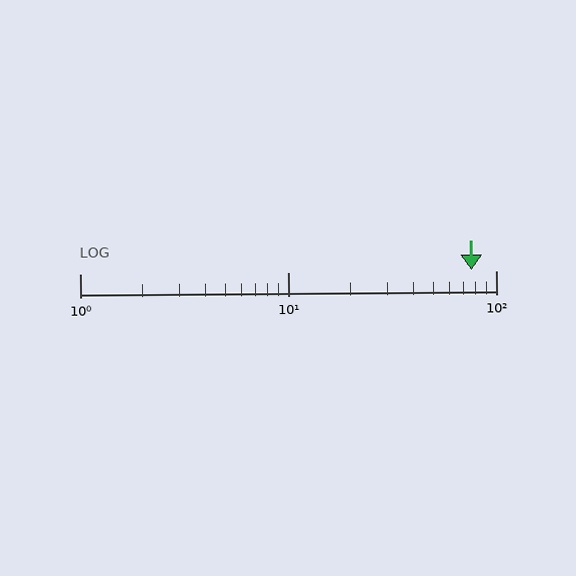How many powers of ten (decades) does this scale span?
The scale spans 2 decades, from 1 to 100.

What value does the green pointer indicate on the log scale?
The pointer indicates approximately 76.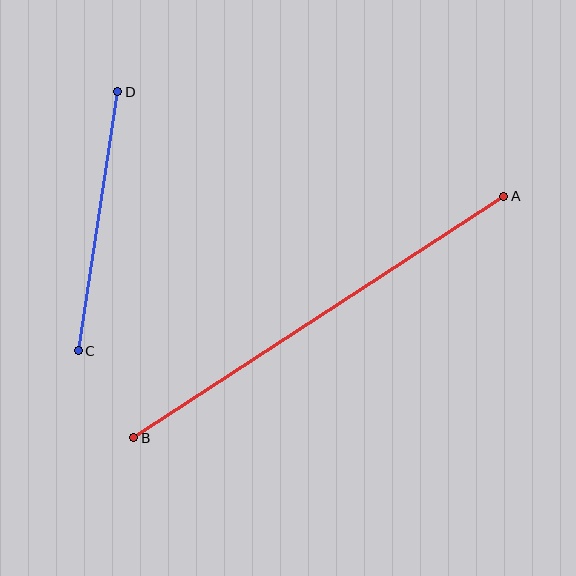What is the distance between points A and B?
The distance is approximately 442 pixels.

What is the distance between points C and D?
The distance is approximately 262 pixels.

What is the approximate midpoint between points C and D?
The midpoint is at approximately (98, 221) pixels.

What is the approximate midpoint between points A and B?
The midpoint is at approximately (319, 317) pixels.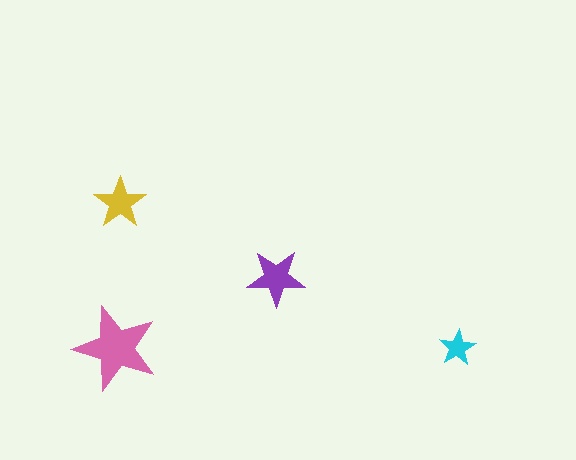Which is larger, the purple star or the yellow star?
The purple one.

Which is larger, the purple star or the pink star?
The pink one.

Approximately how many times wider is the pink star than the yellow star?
About 1.5 times wider.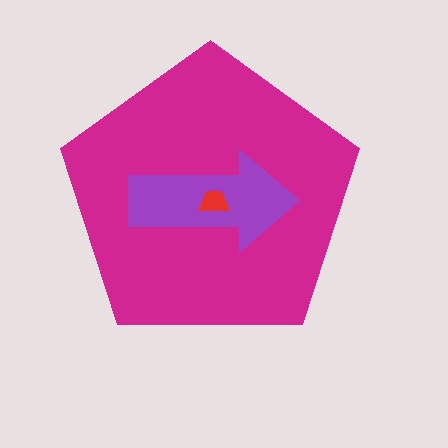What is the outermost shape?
The magenta pentagon.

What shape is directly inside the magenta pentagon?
The purple arrow.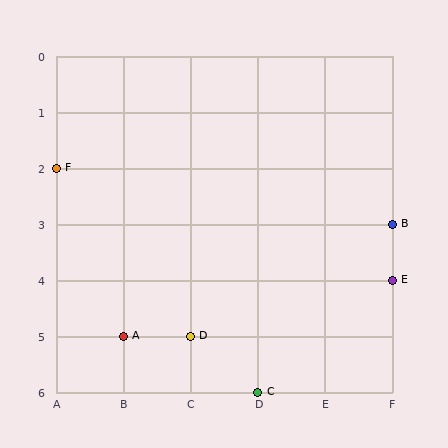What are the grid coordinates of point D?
Point D is at grid coordinates (C, 5).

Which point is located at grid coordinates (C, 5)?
Point D is at (C, 5).